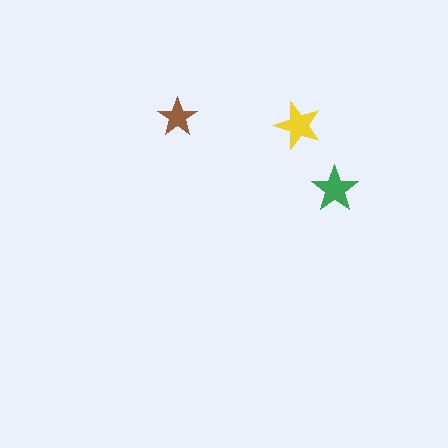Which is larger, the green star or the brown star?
The green one.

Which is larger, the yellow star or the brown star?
The yellow one.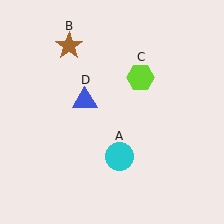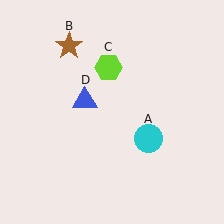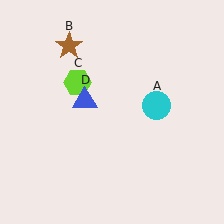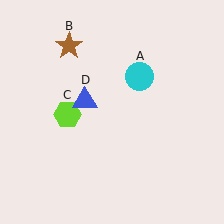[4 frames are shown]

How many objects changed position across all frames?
2 objects changed position: cyan circle (object A), lime hexagon (object C).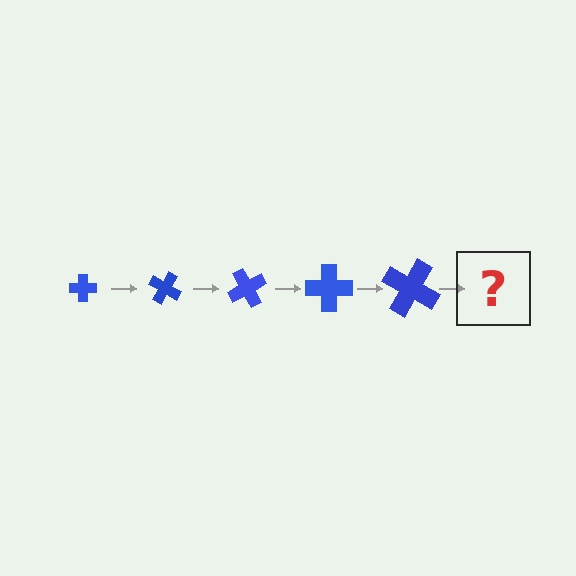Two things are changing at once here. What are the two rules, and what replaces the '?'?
The two rules are that the cross grows larger each step and it rotates 30 degrees each step. The '?' should be a cross, larger than the previous one and rotated 150 degrees from the start.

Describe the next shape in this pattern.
It should be a cross, larger than the previous one and rotated 150 degrees from the start.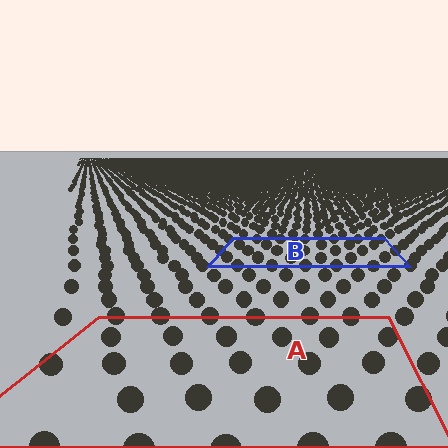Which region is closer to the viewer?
Region A is closer. The texture elements there are larger and more spread out.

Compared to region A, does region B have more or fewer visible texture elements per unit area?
Region B has more texture elements per unit area — they are packed more densely because it is farther away.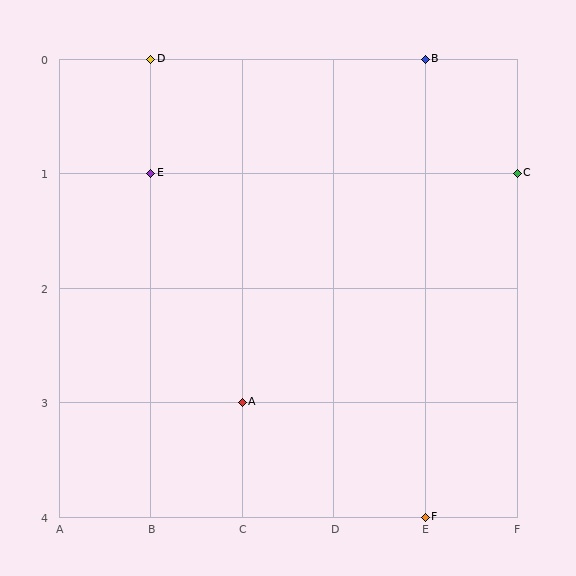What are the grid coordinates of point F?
Point F is at grid coordinates (E, 4).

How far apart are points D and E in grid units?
Points D and E are 1 row apart.